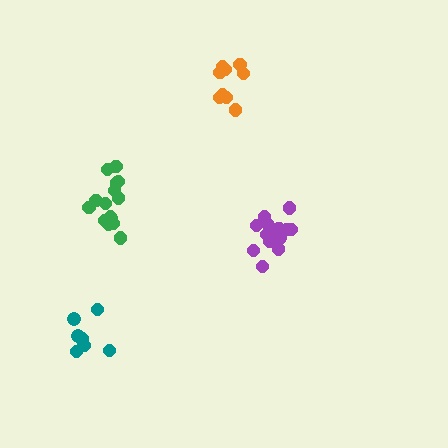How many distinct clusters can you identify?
There are 4 distinct clusters.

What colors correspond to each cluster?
The clusters are colored: teal, green, purple, orange.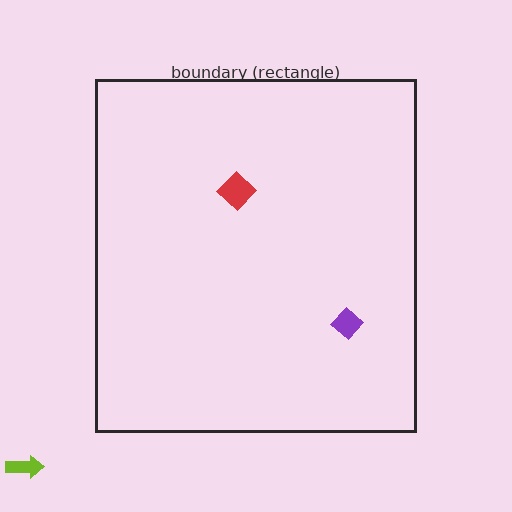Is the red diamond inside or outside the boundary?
Inside.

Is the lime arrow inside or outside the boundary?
Outside.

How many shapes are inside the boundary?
2 inside, 1 outside.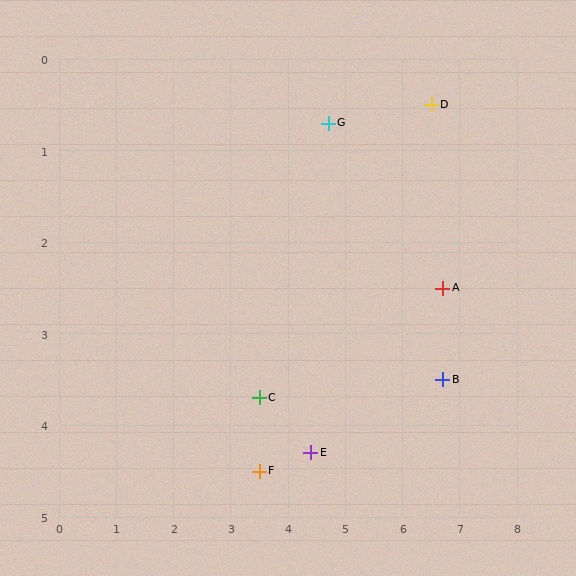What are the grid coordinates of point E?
Point E is at approximately (4.4, 4.3).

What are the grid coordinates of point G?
Point G is at approximately (4.7, 0.7).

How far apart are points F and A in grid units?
Points F and A are about 3.8 grid units apart.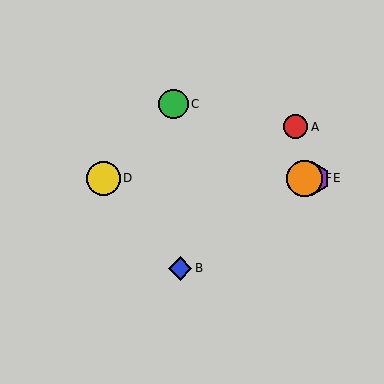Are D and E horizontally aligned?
Yes, both are at y≈178.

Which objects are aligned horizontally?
Objects D, E, F are aligned horizontally.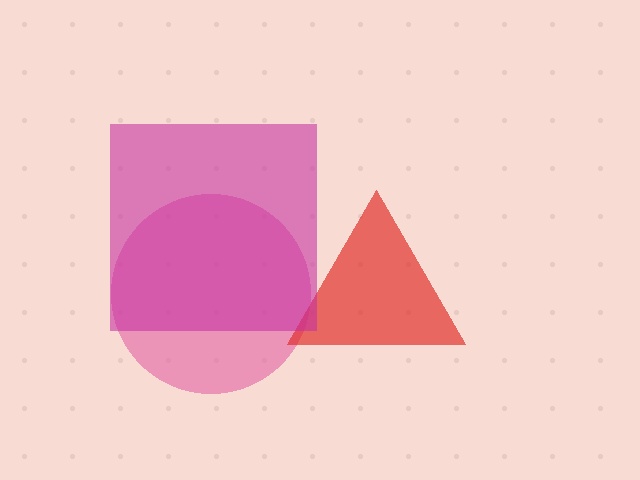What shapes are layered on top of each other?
The layered shapes are: a pink circle, a red triangle, a magenta square.